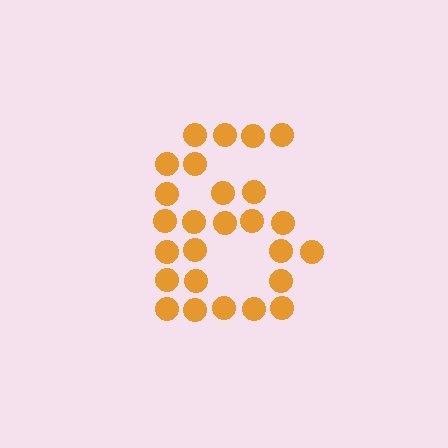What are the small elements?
The small elements are circles.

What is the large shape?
The large shape is the digit 6.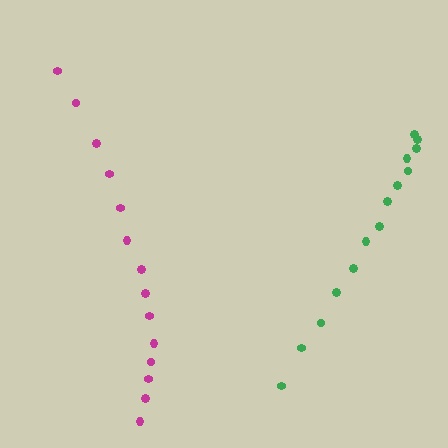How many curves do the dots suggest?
There are 2 distinct paths.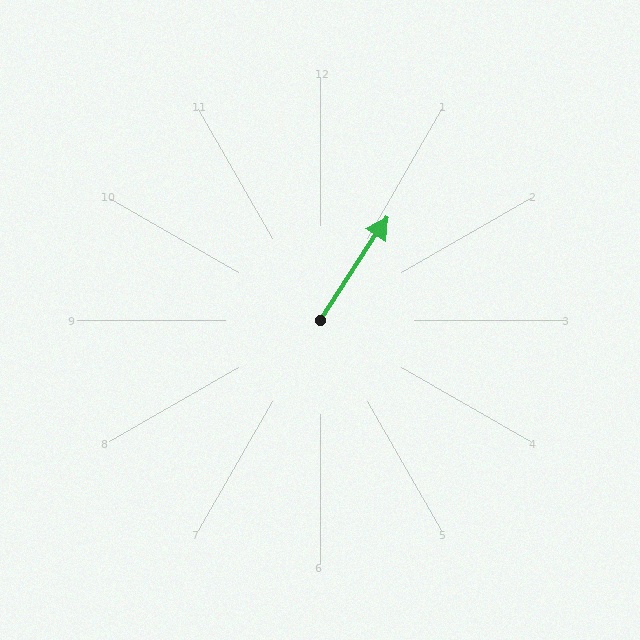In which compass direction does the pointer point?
Northeast.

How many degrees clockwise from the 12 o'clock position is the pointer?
Approximately 33 degrees.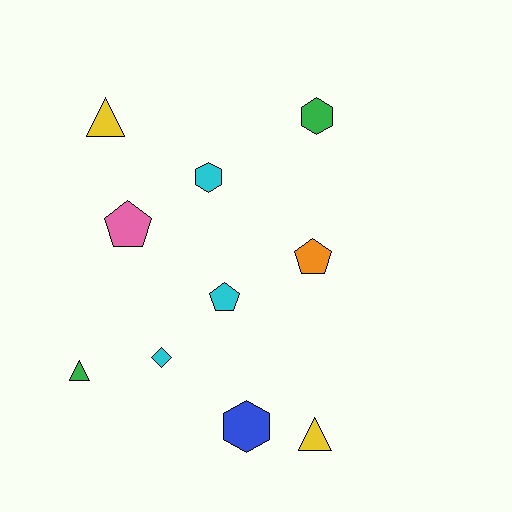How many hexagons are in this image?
There are 3 hexagons.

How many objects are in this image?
There are 10 objects.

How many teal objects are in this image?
There are no teal objects.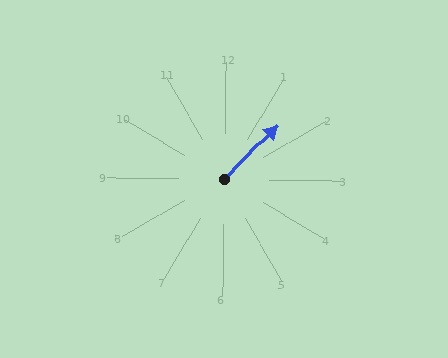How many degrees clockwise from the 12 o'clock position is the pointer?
Approximately 44 degrees.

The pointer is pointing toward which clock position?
Roughly 1 o'clock.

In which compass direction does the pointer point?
Northeast.